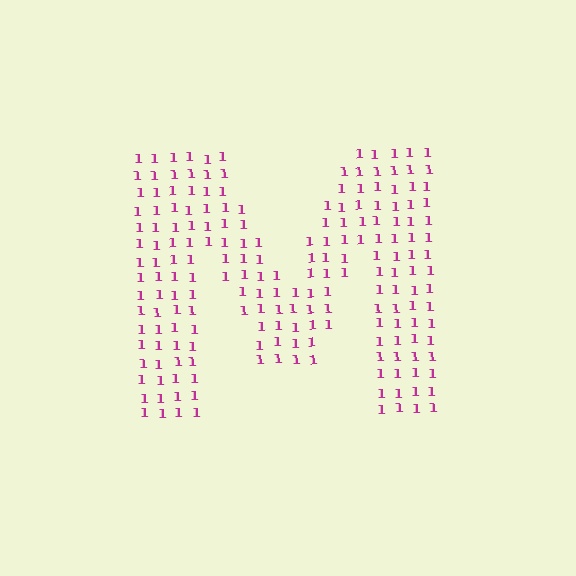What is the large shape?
The large shape is the letter M.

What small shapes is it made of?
It is made of small digit 1's.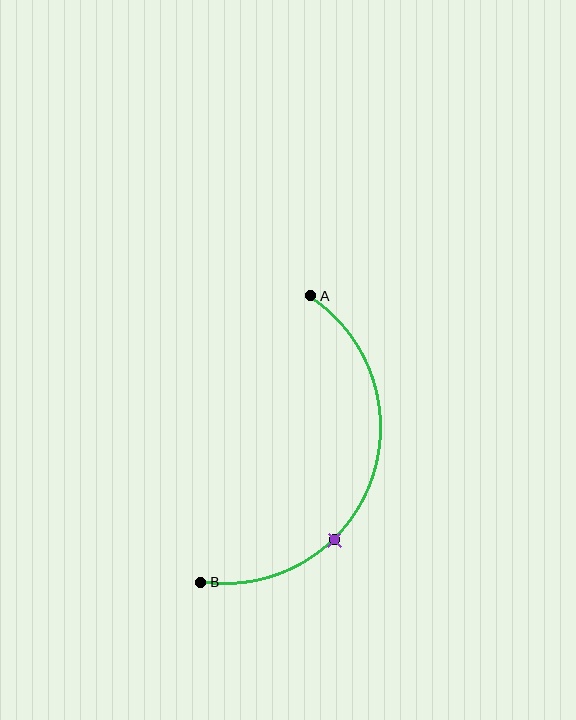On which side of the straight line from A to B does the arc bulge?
The arc bulges to the right of the straight line connecting A and B.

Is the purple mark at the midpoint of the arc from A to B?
No. The purple mark lies on the arc but is closer to endpoint B. The arc midpoint would be at the point on the curve equidistant along the arc from both A and B.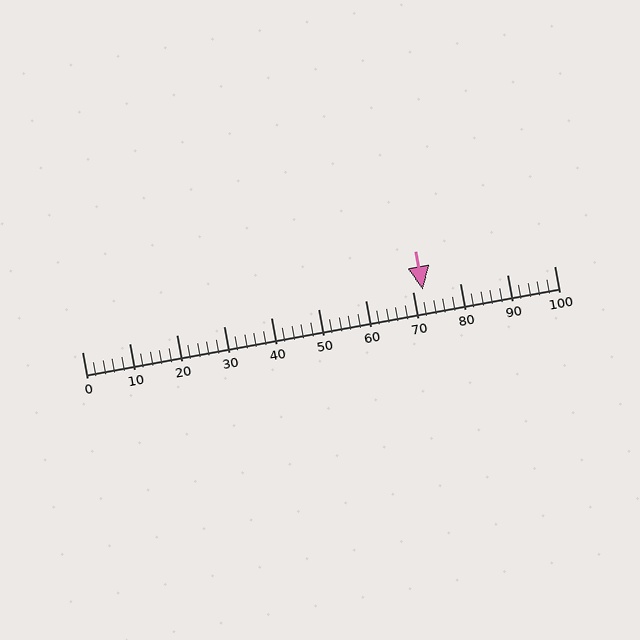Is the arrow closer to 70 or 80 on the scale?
The arrow is closer to 70.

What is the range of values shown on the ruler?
The ruler shows values from 0 to 100.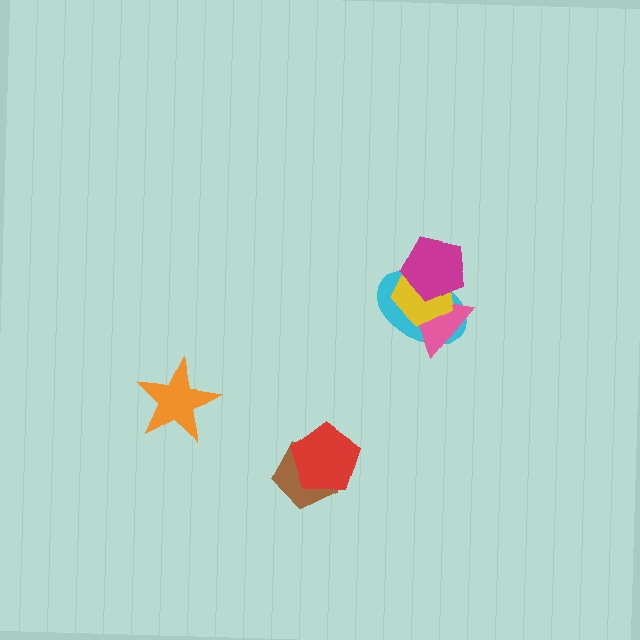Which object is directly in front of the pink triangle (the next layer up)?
The yellow pentagon is directly in front of the pink triangle.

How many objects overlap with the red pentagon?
1 object overlaps with the red pentagon.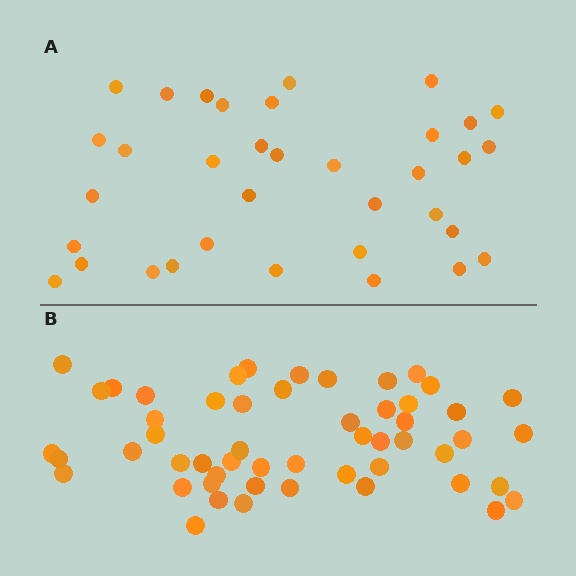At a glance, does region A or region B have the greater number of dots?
Region B (the bottom region) has more dots.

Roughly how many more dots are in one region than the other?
Region B has approximately 20 more dots than region A.